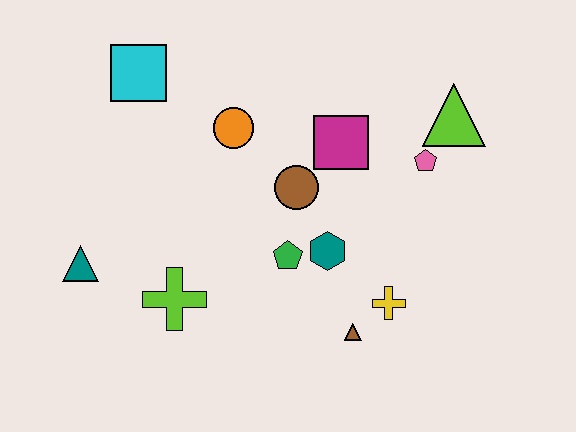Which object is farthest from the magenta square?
The teal triangle is farthest from the magenta square.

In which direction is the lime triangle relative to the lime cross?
The lime triangle is to the right of the lime cross.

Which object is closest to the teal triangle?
The lime cross is closest to the teal triangle.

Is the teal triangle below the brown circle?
Yes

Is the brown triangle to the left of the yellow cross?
Yes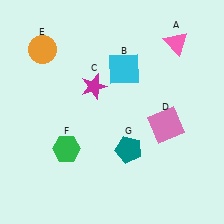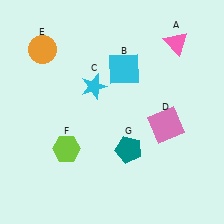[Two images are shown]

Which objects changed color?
C changed from magenta to cyan. F changed from green to lime.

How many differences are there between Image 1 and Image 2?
There are 2 differences between the two images.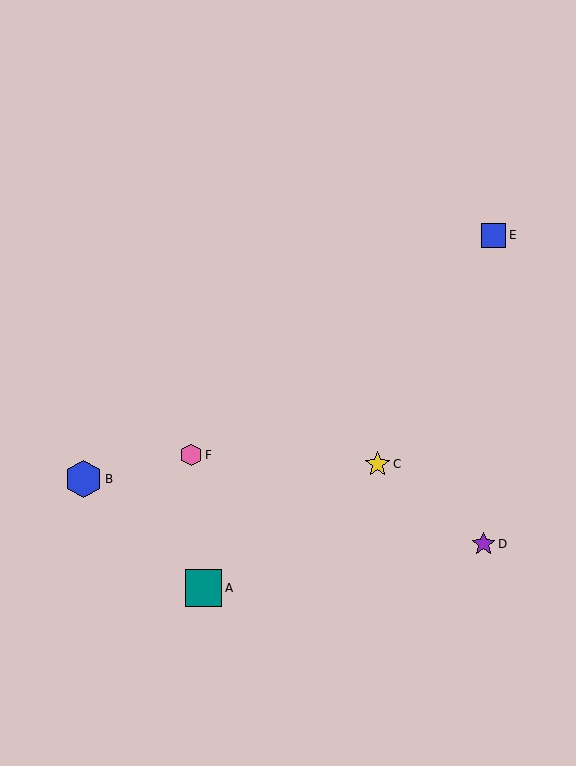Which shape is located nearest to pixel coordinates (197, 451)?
The pink hexagon (labeled F) at (191, 455) is nearest to that location.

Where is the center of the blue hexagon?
The center of the blue hexagon is at (84, 479).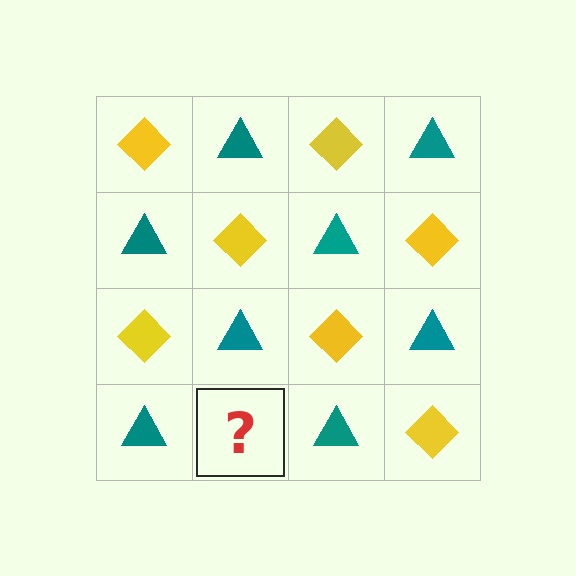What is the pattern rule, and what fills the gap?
The rule is that it alternates yellow diamond and teal triangle in a checkerboard pattern. The gap should be filled with a yellow diamond.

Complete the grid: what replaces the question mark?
The question mark should be replaced with a yellow diamond.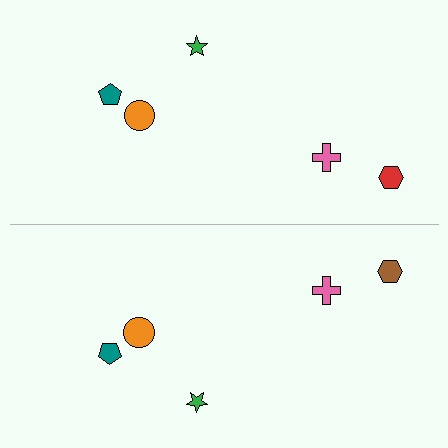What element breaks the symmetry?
The brown hexagon on the bottom side breaks the symmetry — its mirror counterpart is red.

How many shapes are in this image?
There are 10 shapes in this image.